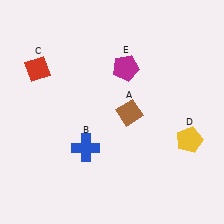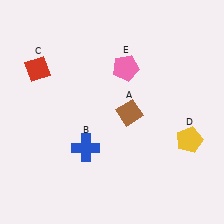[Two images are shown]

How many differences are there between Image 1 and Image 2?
There is 1 difference between the two images.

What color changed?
The pentagon (E) changed from magenta in Image 1 to pink in Image 2.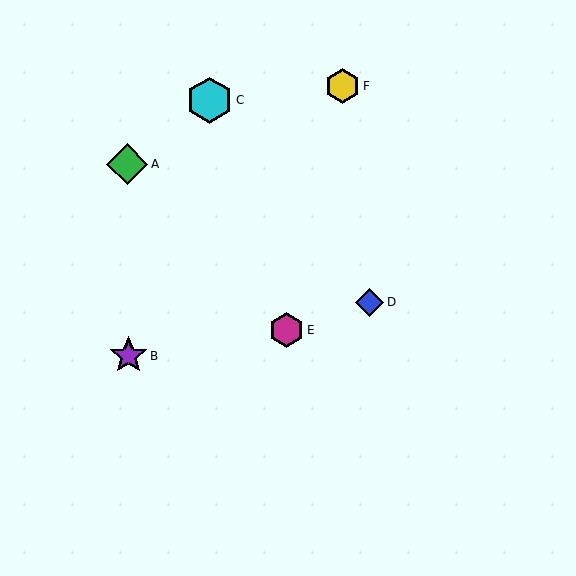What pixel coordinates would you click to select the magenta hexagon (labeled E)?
Click at (286, 330) to select the magenta hexagon E.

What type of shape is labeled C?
Shape C is a cyan hexagon.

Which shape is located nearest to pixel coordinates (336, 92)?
The yellow hexagon (labeled F) at (343, 86) is nearest to that location.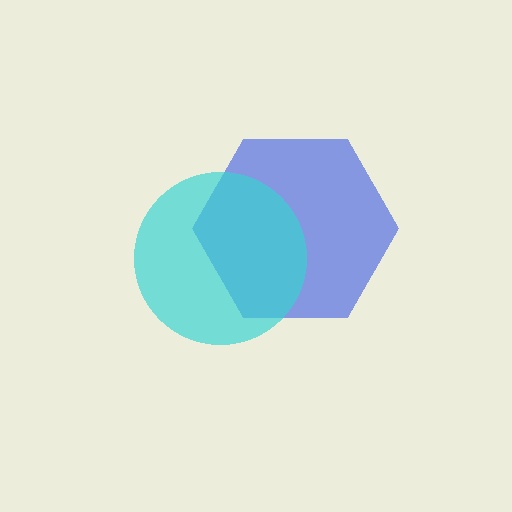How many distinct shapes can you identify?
There are 2 distinct shapes: a blue hexagon, a cyan circle.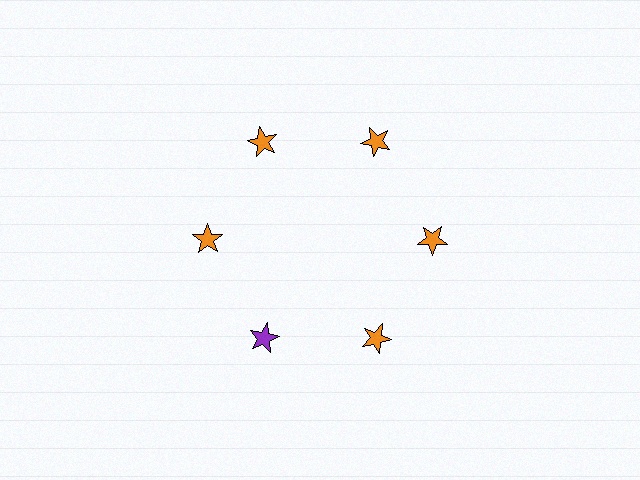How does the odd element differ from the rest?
It has a different color: purple instead of orange.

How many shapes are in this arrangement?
There are 6 shapes arranged in a ring pattern.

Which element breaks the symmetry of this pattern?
The purple star at roughly the 7 o'clock position breaks the symmetry. All other shapes are orange stars.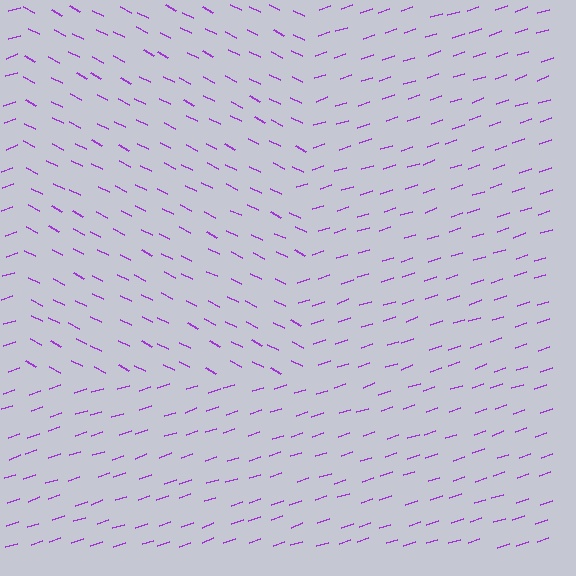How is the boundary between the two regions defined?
The boundary is defined purely by a change in line orientation (approximately 45 degrees difference). All lines are the same color and thickness.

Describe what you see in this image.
The image is filled with small purple line segments. A rectangle region in the image has lines oriented differently from the surrounding lines, creating a visible texture boundary.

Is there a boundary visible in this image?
Yes, there is a texture boundary formed by a change in line orientation.